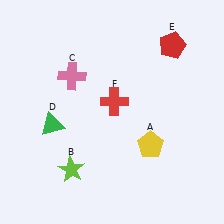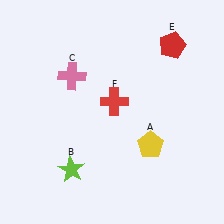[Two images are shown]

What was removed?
The green triangle (D) was removed in Image 2.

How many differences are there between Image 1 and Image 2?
There is 1 difference between the two images.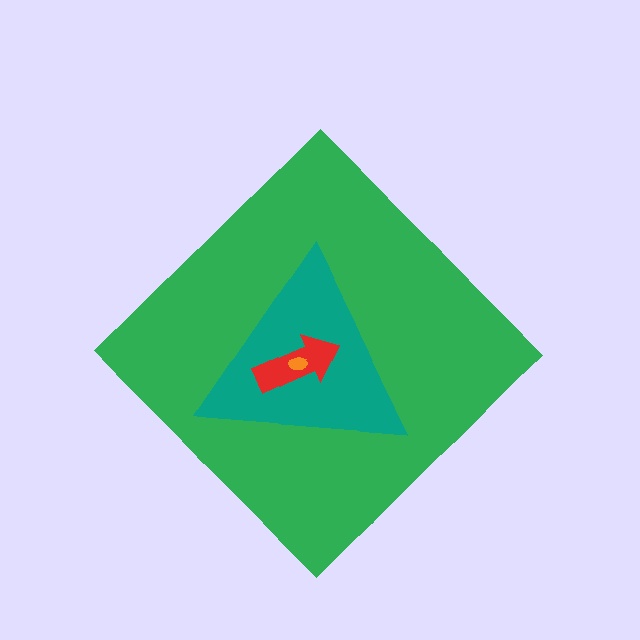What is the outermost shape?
The green diamond.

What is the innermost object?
The orange ellipse.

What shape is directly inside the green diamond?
The teal triangle.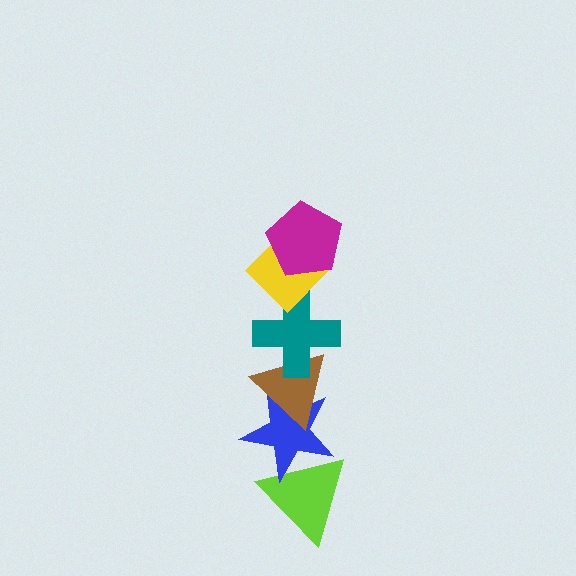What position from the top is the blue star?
The blue star is 5th from the top.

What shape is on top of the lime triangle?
The blue star is on top of the lime triangle.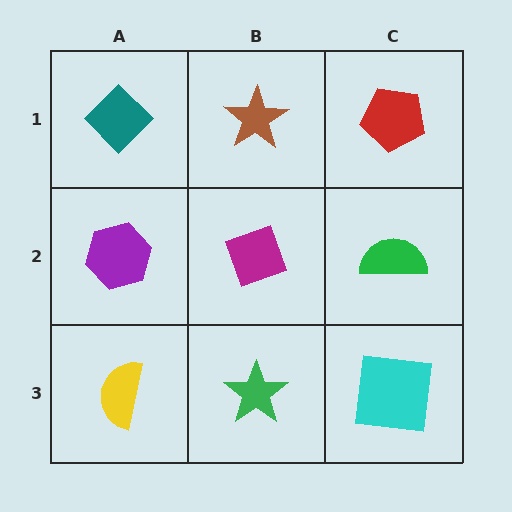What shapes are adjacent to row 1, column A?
A purple hexagon (row 2, column A), a brown star (row 1, column B).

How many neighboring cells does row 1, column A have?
2.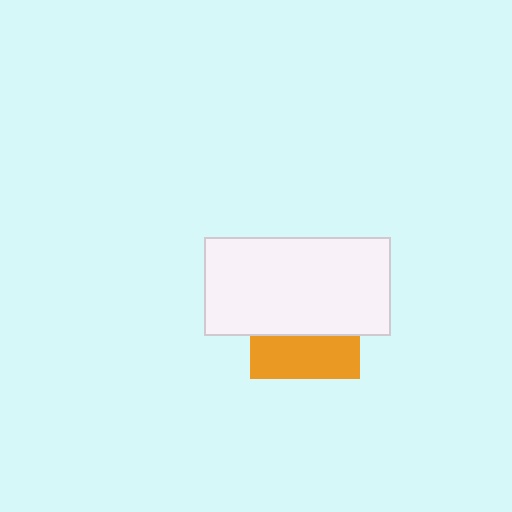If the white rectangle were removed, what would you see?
You would see the complete orange square.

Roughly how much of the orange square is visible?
A small part of it is visible (roughly 39%).